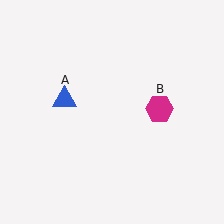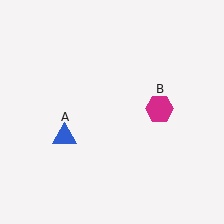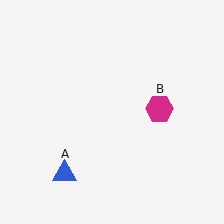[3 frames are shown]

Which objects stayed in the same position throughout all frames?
Magenta hexagon (object B) remained stationary.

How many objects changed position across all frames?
1 object changed position: blue triangle (object A).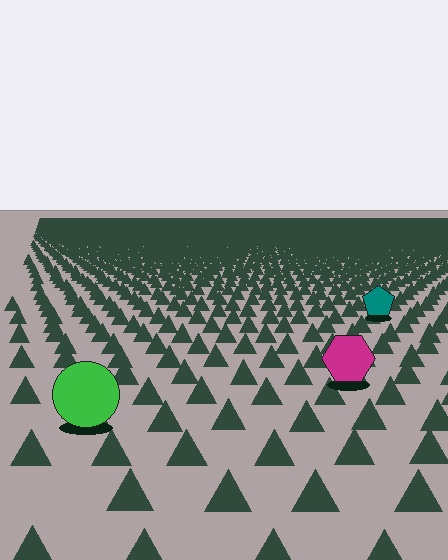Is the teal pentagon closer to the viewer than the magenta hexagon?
No. The magenta hexagon is closer — you can tell from the texture gradient: the ground texture is coarser near it.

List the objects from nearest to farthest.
From nearest to farthest: the green circle, the magenta hexagon, the teal pentagon.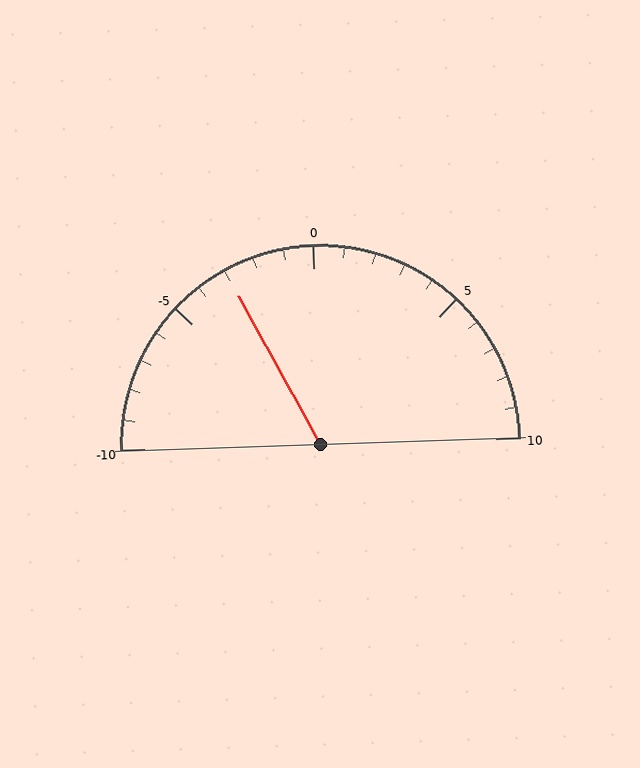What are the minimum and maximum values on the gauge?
The gauge ranges from -10 to 10.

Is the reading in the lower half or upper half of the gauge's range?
The reading is in the lower half of the range (-10 to 10).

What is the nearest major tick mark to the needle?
The nearest major tick mark is -5.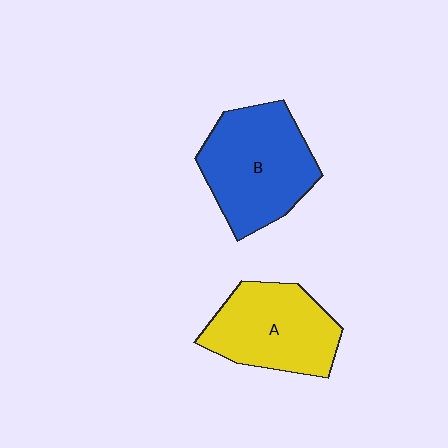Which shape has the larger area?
Shape B (blue).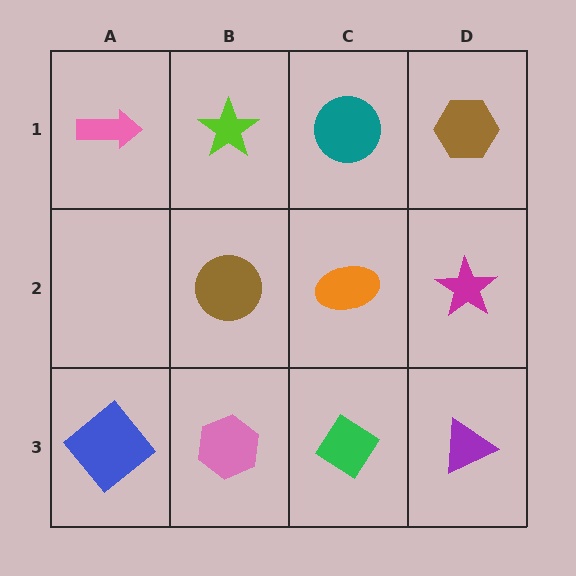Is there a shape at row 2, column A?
No, that cell is empty.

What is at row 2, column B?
A brown circle.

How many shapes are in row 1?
4 shapes.